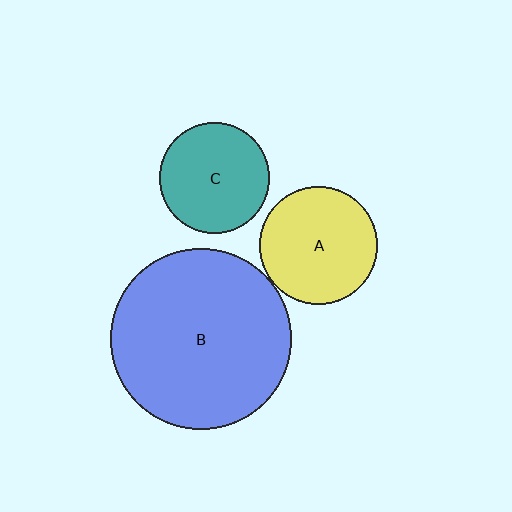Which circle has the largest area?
Circle B (blue).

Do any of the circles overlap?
No, none of the circles overlap.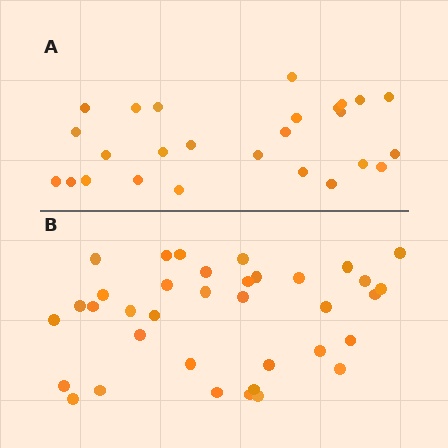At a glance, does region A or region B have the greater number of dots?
Region B (the bottom region) has more dots.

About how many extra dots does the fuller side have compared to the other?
Region B has roughly 10 or so more dots than region A.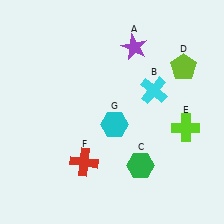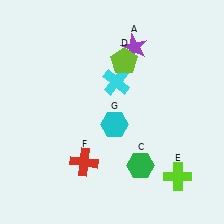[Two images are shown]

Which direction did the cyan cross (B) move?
The cyan cross (B) moved left.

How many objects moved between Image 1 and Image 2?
3 objects moved between the two images.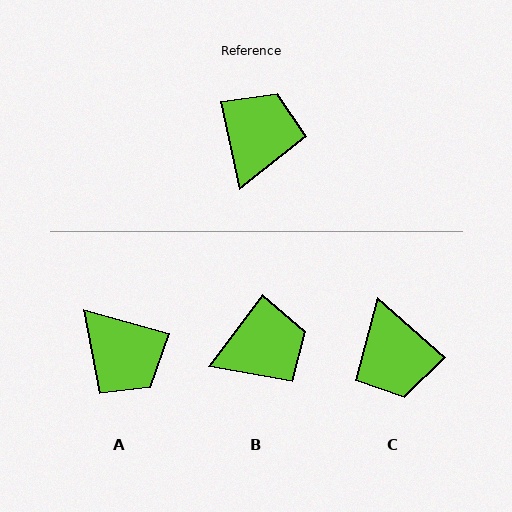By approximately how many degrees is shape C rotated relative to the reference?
Approximately 144 degrees clockwise.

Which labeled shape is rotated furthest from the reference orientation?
C, about 144 degrees away.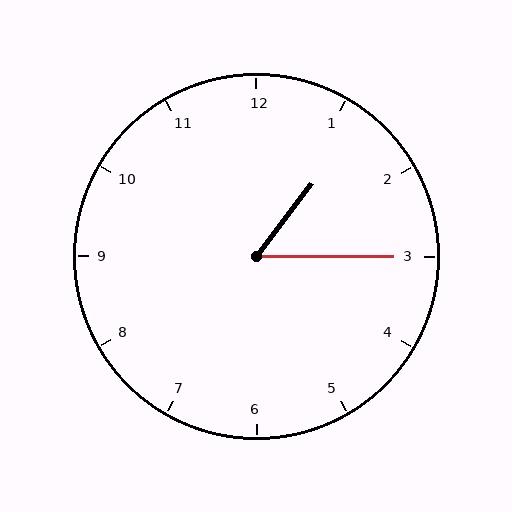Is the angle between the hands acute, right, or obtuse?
It is acute.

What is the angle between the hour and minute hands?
Approximately 52 degrees.